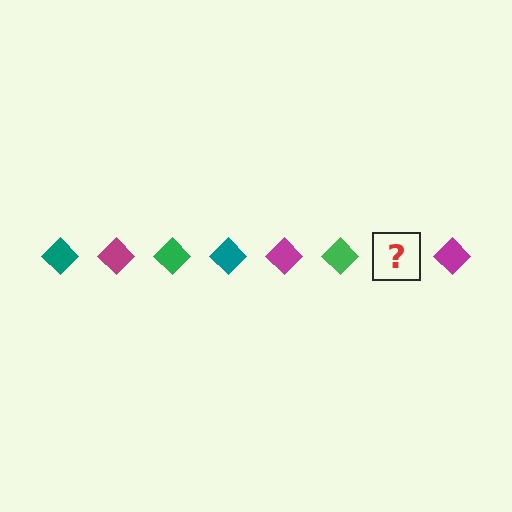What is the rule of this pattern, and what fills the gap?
The rule is that the pattern cycles through teal, magenta, green diamonds. The gap should be filled with a teal diamond.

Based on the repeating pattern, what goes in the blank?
The blank should be a teal diamond.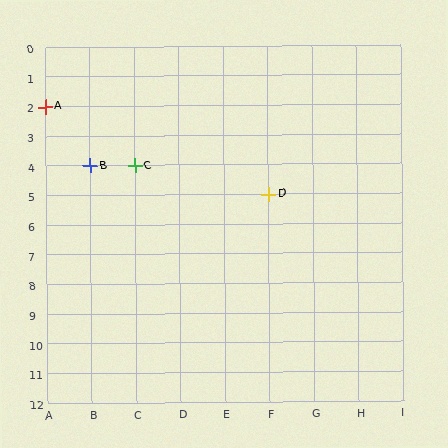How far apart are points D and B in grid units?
Points D and B are 4 columns and 1 row apart (about 4.1 grid units diagonally).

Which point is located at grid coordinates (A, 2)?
Point A is at (A, 2).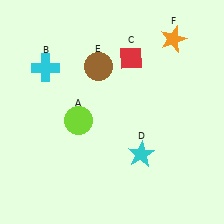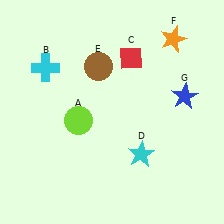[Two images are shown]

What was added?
A blue star (G) was added in Image 2.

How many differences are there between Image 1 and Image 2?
There is 1 difference between the two images.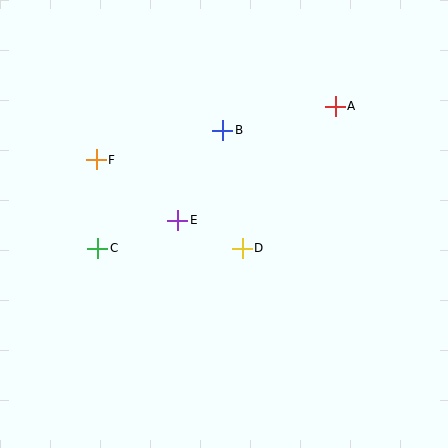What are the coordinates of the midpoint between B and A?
The midpoint between B and A is at (279, 118).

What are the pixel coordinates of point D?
Point D is at (242, 248).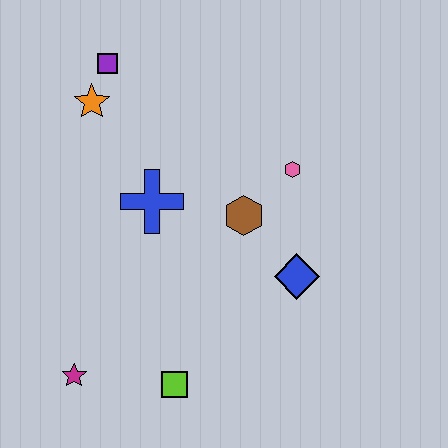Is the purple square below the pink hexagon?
No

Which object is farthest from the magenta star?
The purple square is farthest from the magenta star.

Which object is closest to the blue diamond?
The brown hexagon is closest to the blue diamond.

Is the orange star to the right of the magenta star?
Yes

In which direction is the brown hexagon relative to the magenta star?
The brown hexagon is to the right of the magenta star.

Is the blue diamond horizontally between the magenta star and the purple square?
No